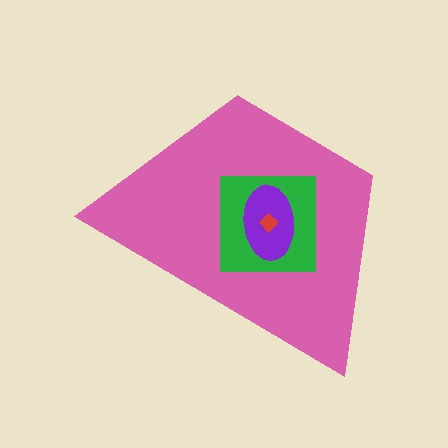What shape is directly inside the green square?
The purple ellipse.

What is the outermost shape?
The pink trapezoid.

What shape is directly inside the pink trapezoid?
The green square.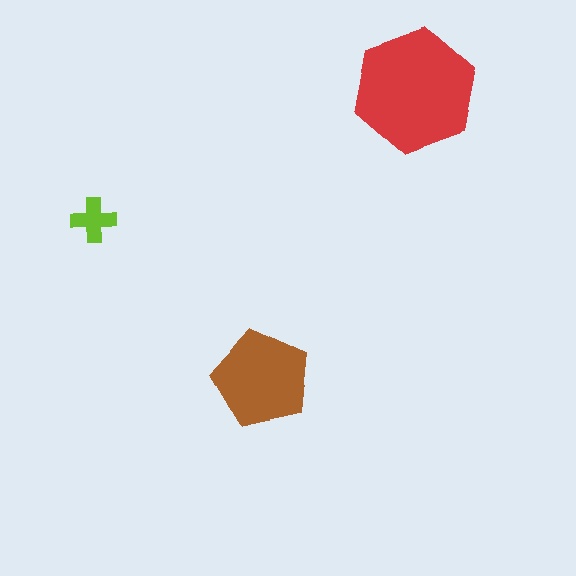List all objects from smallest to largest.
The lime cross, the brown pentagon, the red hexagon.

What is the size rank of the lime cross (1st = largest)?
3rd.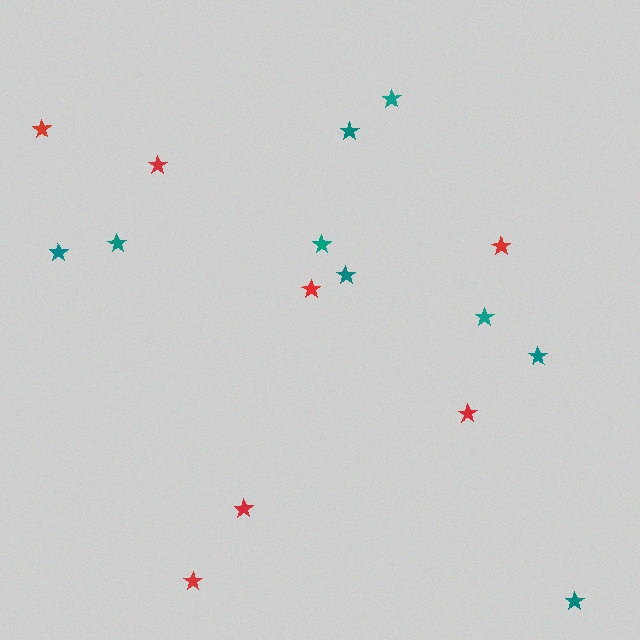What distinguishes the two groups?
There are 2 groups: one group of teal stars (9) and one group of red stars (7).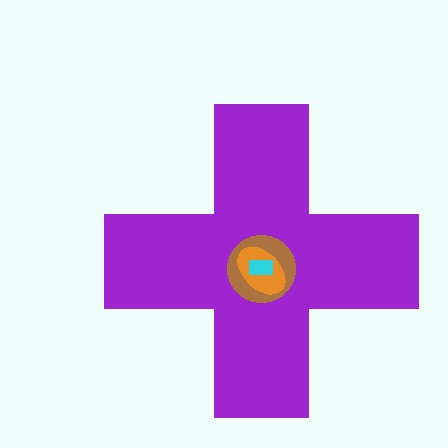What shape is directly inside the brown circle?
The orange ellipse.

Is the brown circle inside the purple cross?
Yes.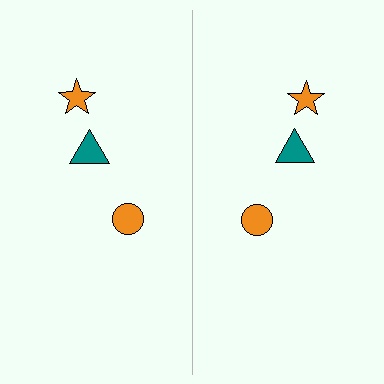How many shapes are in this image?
There are 6 shapes in this image.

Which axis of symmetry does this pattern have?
The pattern has a vertical axis of symmetry running through the center of the image.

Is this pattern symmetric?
Yes, this pattern has bilateral (reflection) symmetry.